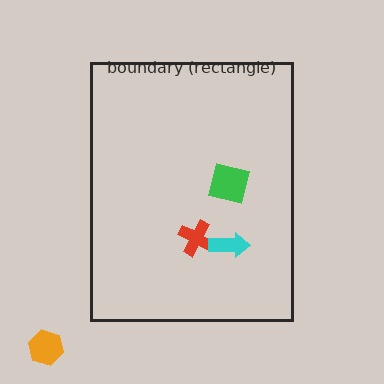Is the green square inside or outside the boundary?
Inside.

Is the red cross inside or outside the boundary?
Inside.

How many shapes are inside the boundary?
3 inside, 1 outside.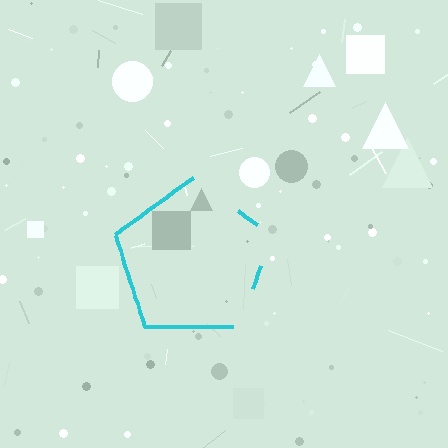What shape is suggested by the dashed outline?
The dashed outline suggests a pentagon.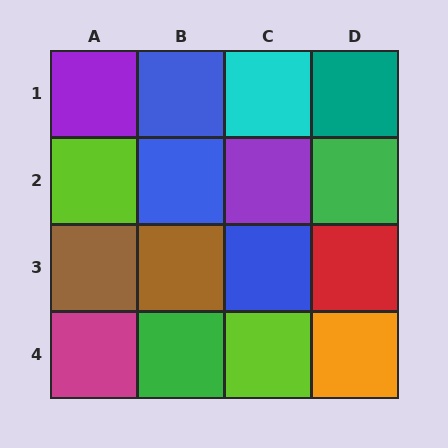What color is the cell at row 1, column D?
Teal.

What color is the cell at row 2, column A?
Lime.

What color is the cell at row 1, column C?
Cyan.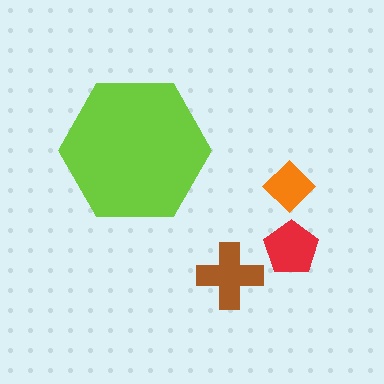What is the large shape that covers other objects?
A lime hexagon.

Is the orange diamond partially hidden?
No, the orange diamond is fully visible.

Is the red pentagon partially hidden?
No, the red pentagon is fully visible.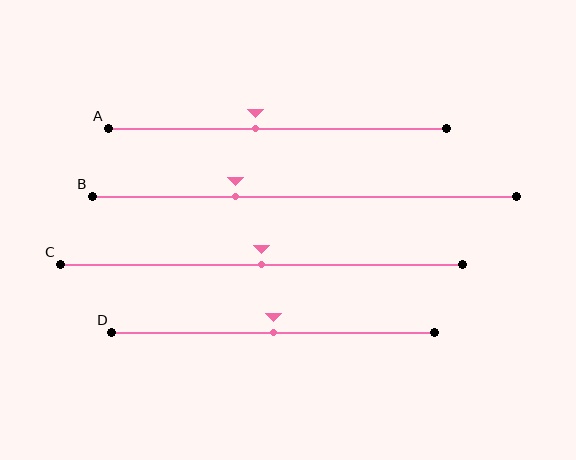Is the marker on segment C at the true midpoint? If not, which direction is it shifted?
Yes, the marker on segment C is at the true midpoint.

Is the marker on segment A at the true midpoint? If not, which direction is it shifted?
No, the marker on segment A is shifted to the left by about 7% of the segment length.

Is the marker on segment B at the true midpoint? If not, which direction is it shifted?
No, the marker on segment B is shifted to the left by about 16% of the segment length.